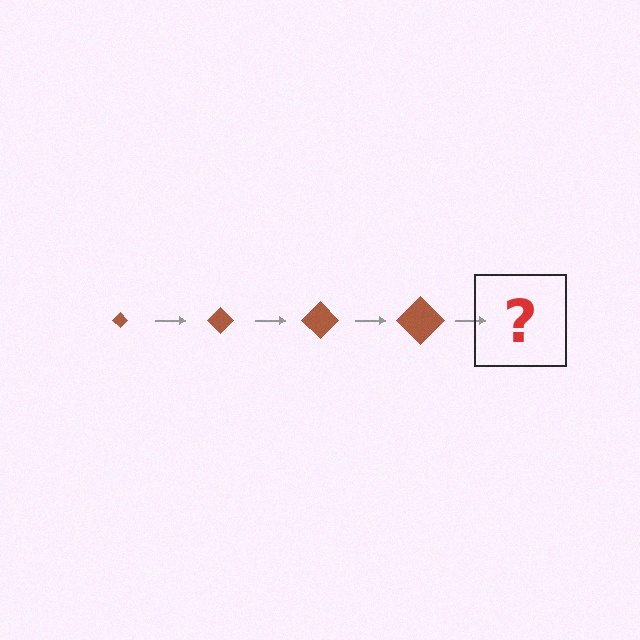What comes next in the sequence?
The next element should be a brown diamond, larger than the previous one.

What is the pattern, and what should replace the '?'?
The pattern is that the diamond gets progressively larger each step. The '?' should be a brown diamond, larger than the previous one.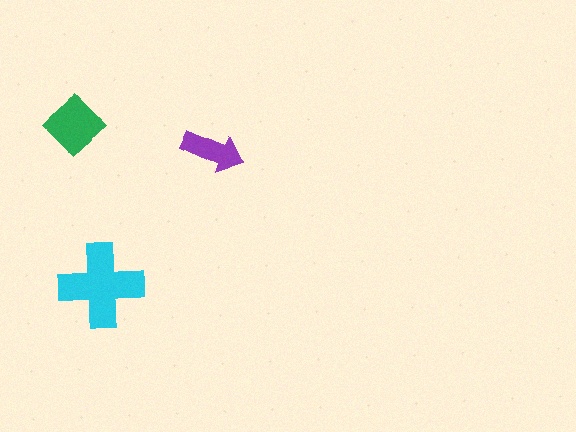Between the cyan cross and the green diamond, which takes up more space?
The cyan cross.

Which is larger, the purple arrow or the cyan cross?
The cyan cross.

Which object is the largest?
The cyan cross.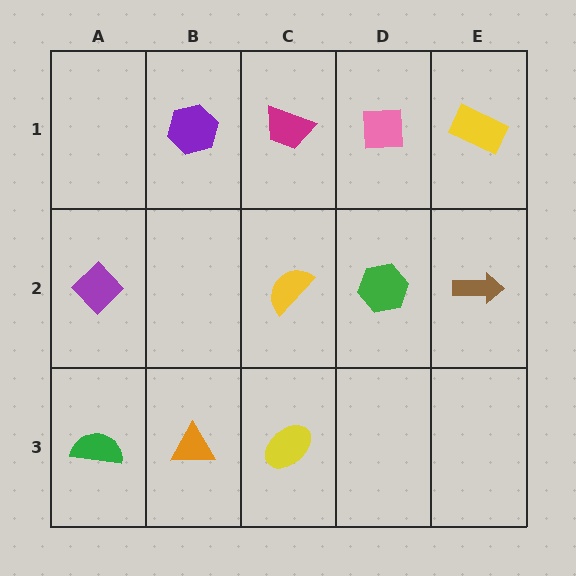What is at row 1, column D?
A pink square.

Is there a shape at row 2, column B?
No, that cell is empty.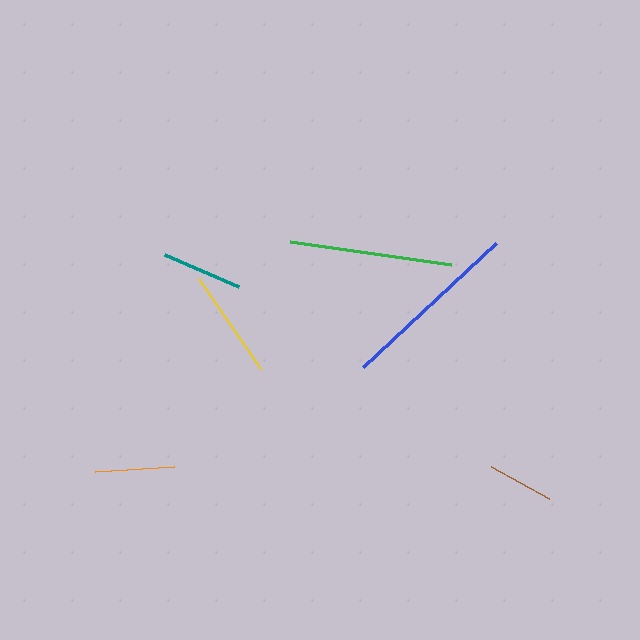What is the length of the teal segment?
The teal segment is approximately 81 pixels long.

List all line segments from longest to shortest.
From longest to shortest: blue, green, yellow, teal, orange, brown.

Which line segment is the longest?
The blue line is the longest at approximately 182 pixels.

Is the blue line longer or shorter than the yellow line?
The blue line is longer than the yellow line.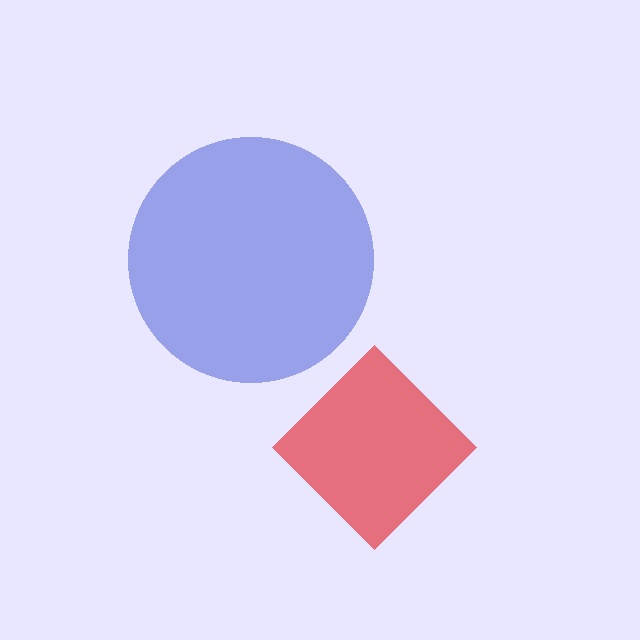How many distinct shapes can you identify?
There are 2 distinct shapes: a red diamond, a blue circle.